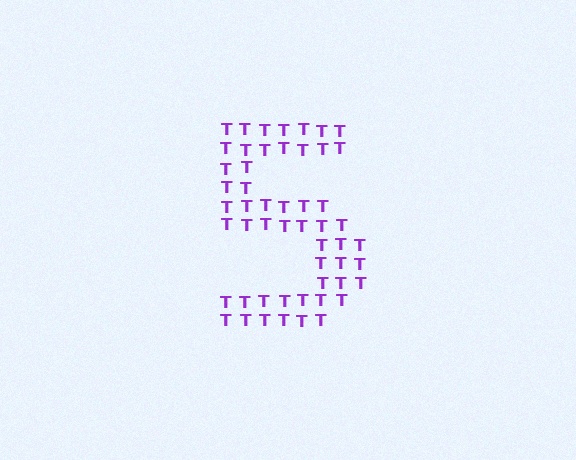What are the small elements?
The small elements are letter T's.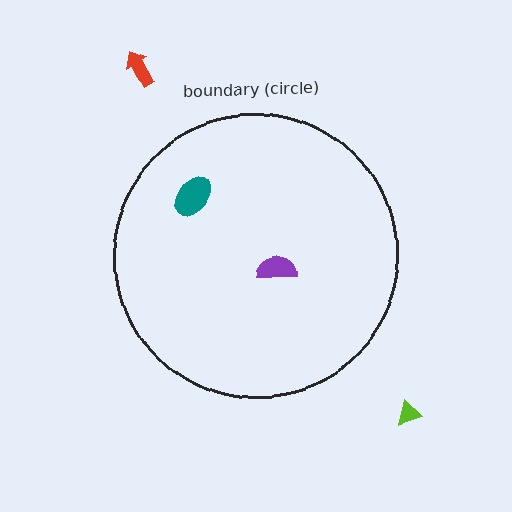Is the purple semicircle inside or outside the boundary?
Inside.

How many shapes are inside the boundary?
2 inside, 2 outside.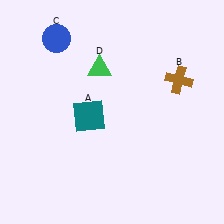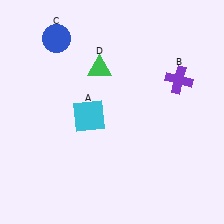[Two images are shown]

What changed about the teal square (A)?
In Image 1, A is teal. In Image 2, it changed to cyan.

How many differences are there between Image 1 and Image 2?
There are 2 differences between the two images.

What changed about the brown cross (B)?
In Image 1, B is brown. In Image 2, it changed to purple.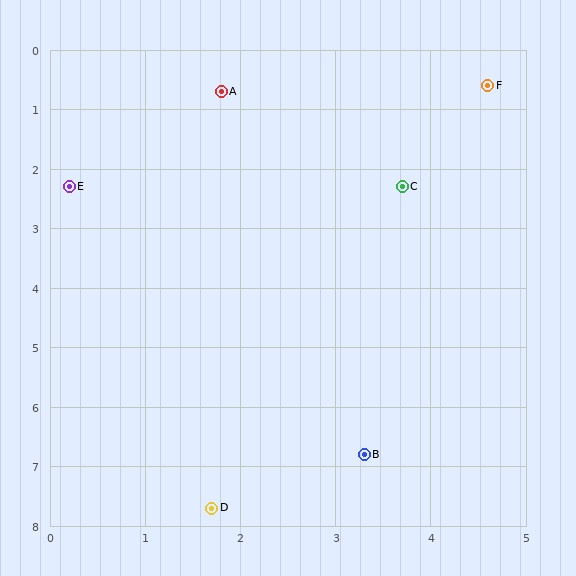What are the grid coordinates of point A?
Point A is at approximately (1.8, 0.7).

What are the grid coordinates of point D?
Point D is at approximately (1.7, 7.7).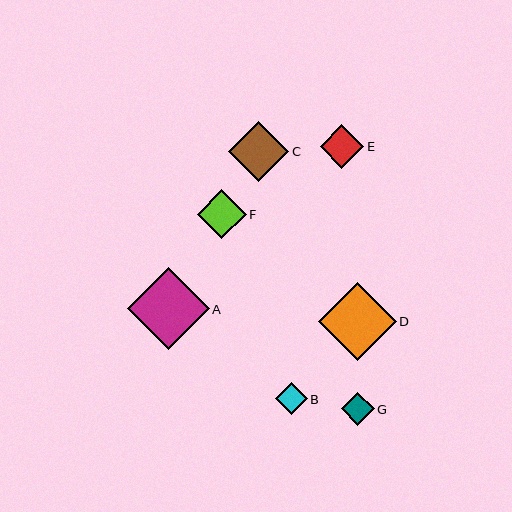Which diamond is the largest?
Diamond A is the largest with a size of approximately 82 pixels.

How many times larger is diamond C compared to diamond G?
Diamond C is approximately 1.8 times the size of diamond G.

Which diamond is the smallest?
Diamond B is the smallest with a size of approximately 32 pixels.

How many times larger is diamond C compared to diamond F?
Diamond C is approximately 1.2 times the size of diamond F.